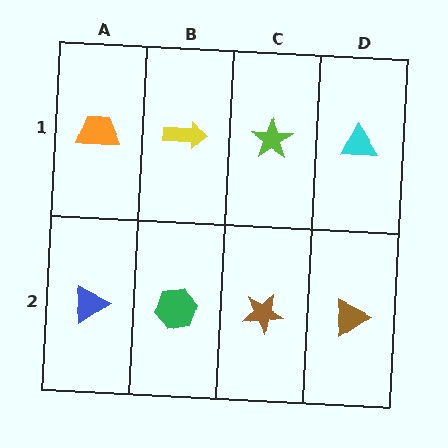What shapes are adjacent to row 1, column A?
A blue triangle (row 2, column A), a yellow arrow (row 1, column B).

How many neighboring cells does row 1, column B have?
3.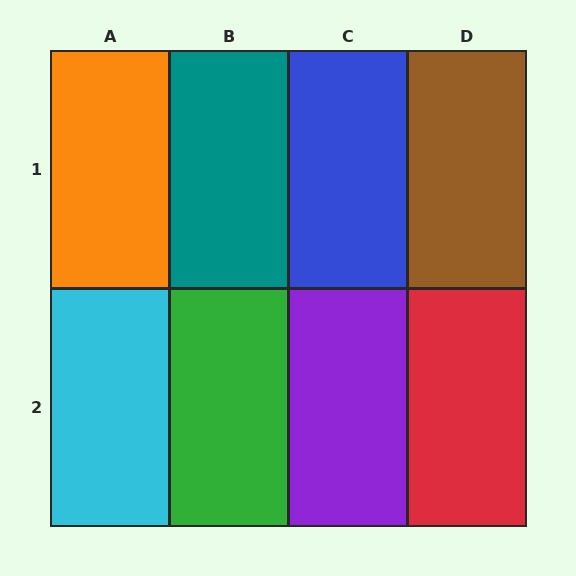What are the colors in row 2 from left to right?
Cyan, green, purple, red.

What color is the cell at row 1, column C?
Blue.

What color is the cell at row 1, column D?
Brown.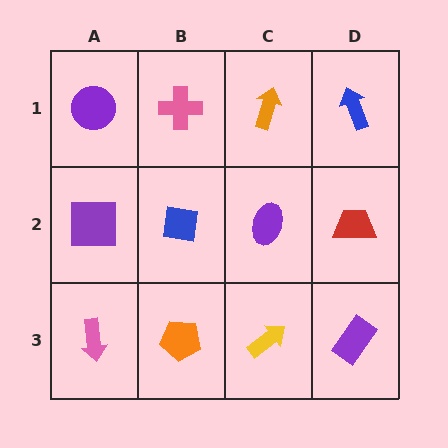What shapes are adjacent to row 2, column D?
A blue arrow (row 1, column D), a purple rectangle (row 3, column D), a purple ellipse (row 2, column C).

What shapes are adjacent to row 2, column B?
A pink cross (row 1, column B), an orange pentagon (row 3, column B), a purple square (row 2, column A), a purple ellipse (row 2, column C).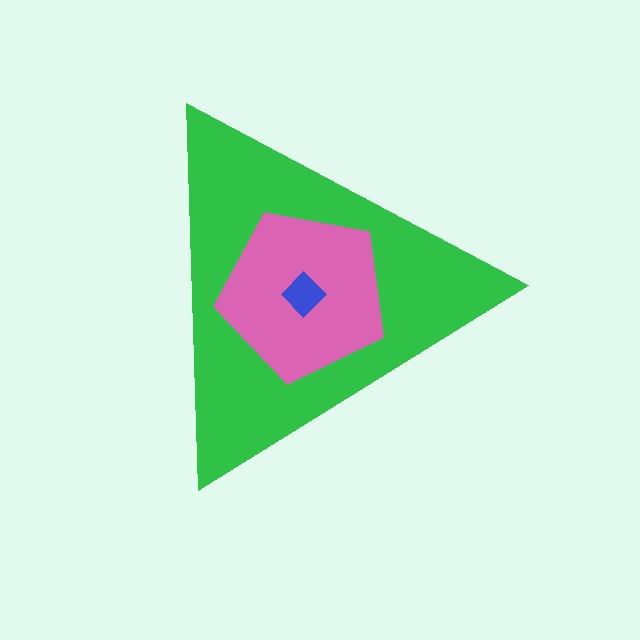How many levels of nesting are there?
3.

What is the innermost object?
The blue diamond.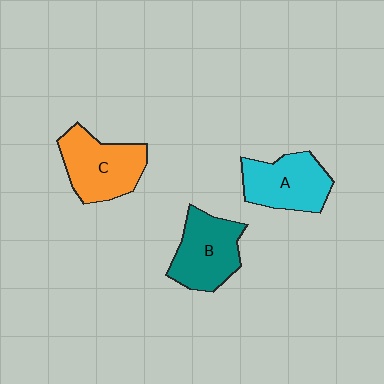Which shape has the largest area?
Shape C (orange).